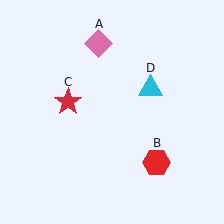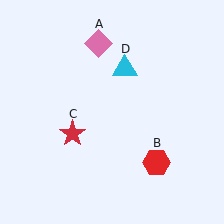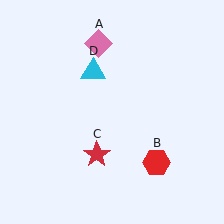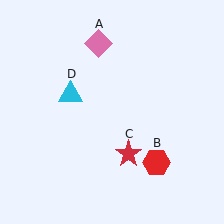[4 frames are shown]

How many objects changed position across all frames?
2 objects changed position: red star (object C), cyan triangle (object D).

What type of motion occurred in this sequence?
The red star (object C), cyan triangle (object D) rotated counterclockwise around the center of the scene.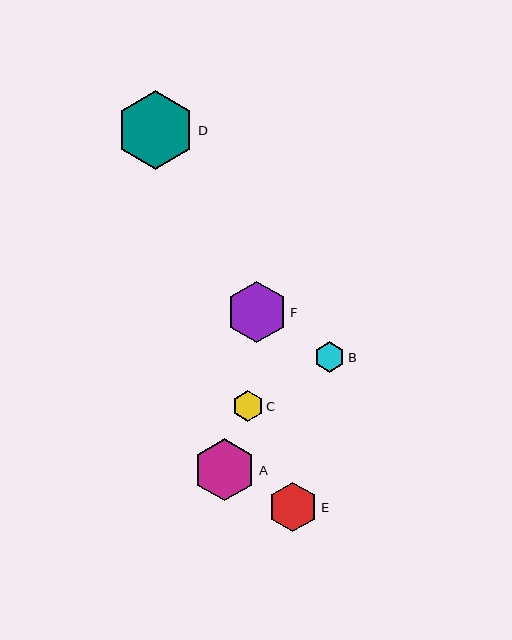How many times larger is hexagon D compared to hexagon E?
Hexagon D is approximately 1.6 times the size of hexagon E.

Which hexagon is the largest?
Hexagon D is the largest with a size of approximately 79 pixels.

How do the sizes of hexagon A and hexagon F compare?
Hexagon A and hexagon F are approximately the same size.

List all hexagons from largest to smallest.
From largest to smallest: D, A, F, E, C, B.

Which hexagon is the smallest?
Hexagon B is the smallest with a size of approximately 31 pixels.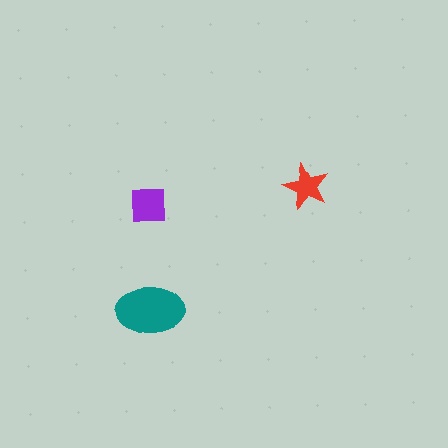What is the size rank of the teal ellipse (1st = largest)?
1st.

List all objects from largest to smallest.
The teal ellipse, the purple square, the red star.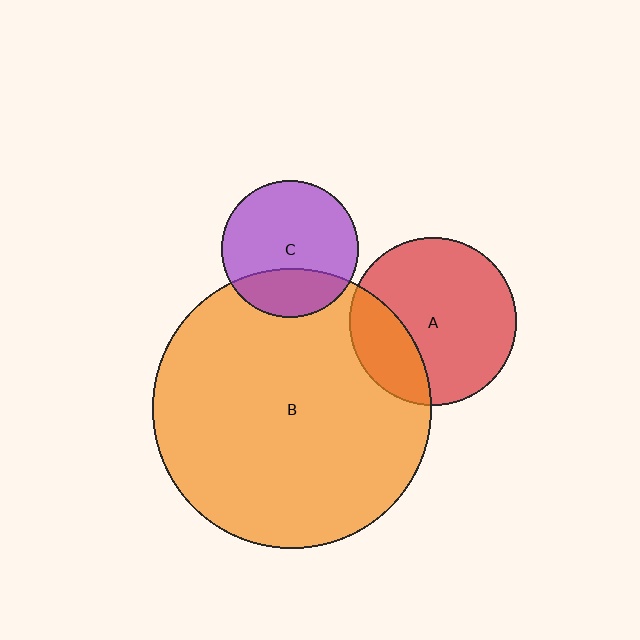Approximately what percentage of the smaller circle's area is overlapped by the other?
Approximately 25%.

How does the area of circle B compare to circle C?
Approximately 4.2 times.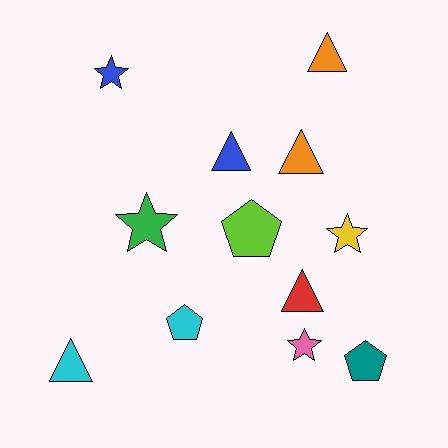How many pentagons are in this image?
There are 3 pentagons.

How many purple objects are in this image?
There are no purple objects.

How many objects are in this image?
There are 12 objects.